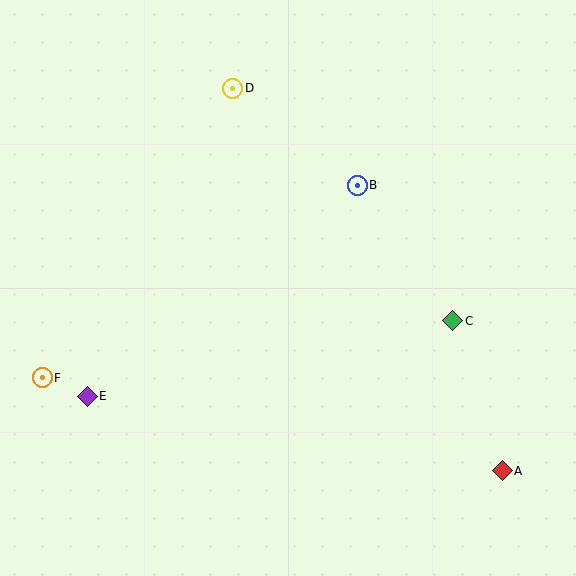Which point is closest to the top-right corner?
Point B is closest to the top-right corner.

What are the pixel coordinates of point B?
Point B is at (357, 185).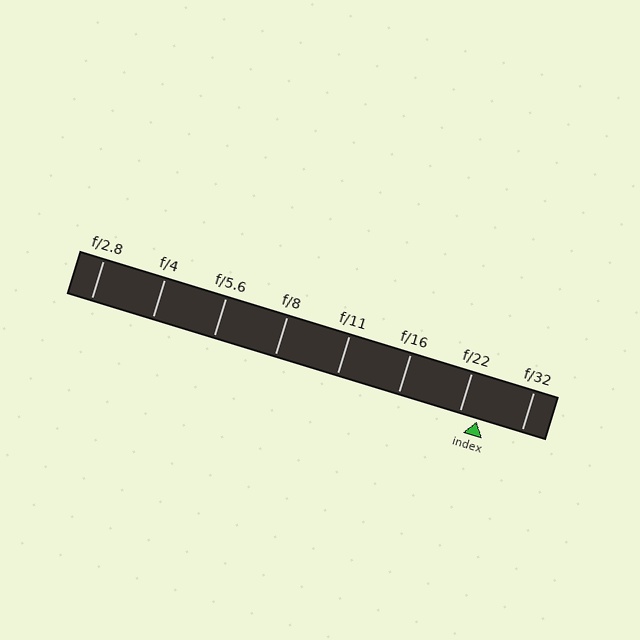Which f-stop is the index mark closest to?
The index mark is closest to f/22.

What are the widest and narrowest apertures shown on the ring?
The widest aperture shown is f/2.8 and the narrowest is f/32.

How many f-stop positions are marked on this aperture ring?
There are 8 f-stop positions marked.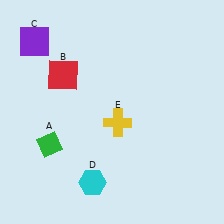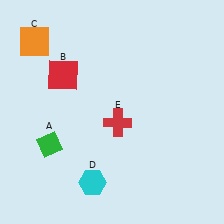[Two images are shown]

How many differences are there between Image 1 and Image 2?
There are 2 differences between the two images.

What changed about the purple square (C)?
In Image 1, C is purple. In Image 2, it changed to orange.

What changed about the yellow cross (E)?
In Image 1, E is yellow. In Image 2, it changed to red.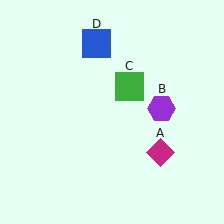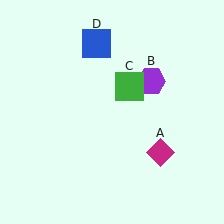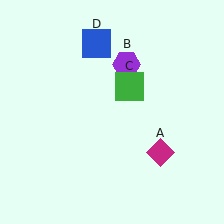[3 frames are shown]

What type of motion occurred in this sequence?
The purple hexagon (object B) rotated counterclockwise around the center of the scene.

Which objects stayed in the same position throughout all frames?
Magenta diamond (object A) and green square (object C) and blue square (object D) remained stationary.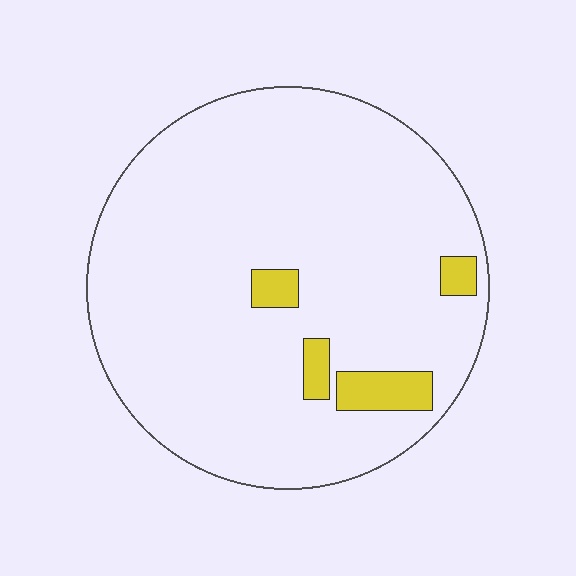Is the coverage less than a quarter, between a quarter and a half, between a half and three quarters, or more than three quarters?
Less than a quarter.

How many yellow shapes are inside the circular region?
4.